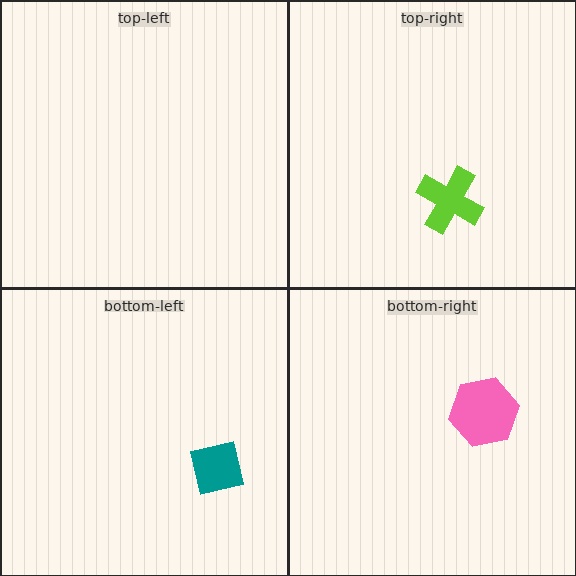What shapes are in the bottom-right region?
The pink hexagon.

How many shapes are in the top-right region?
1.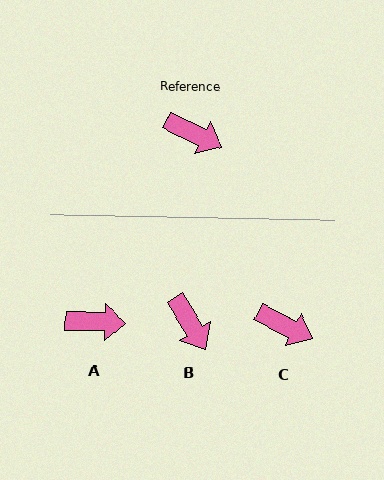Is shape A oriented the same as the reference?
No, it is off by about 24 degrees.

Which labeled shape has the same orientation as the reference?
C.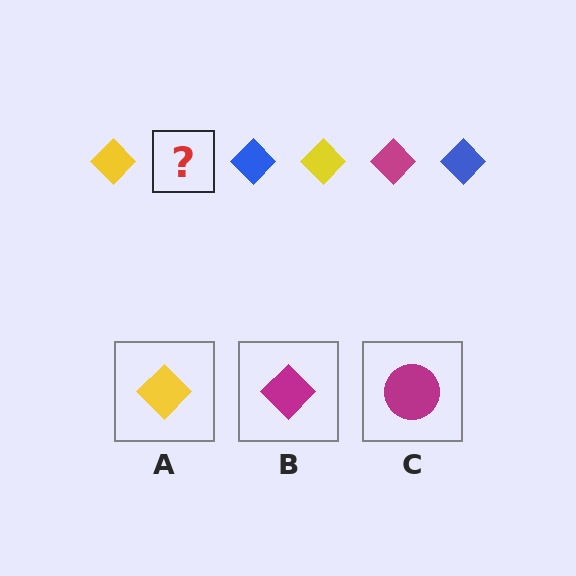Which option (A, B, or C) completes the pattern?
B.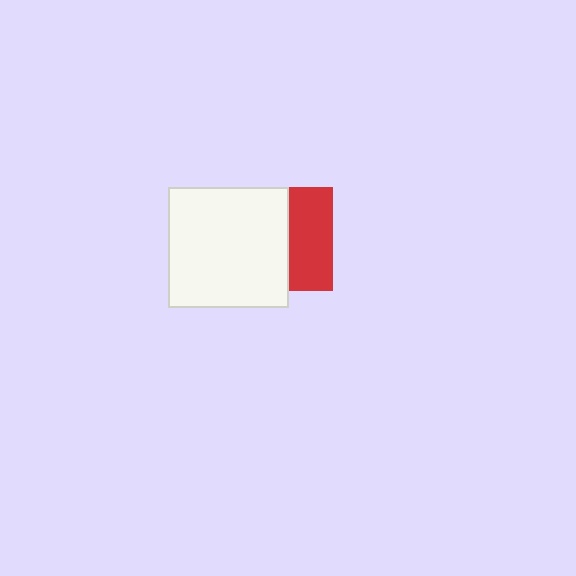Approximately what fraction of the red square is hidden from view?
Roughly 58% of the red square is hidden behind the white square.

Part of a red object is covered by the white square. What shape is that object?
It is a square.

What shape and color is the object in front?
The object in front is a white square.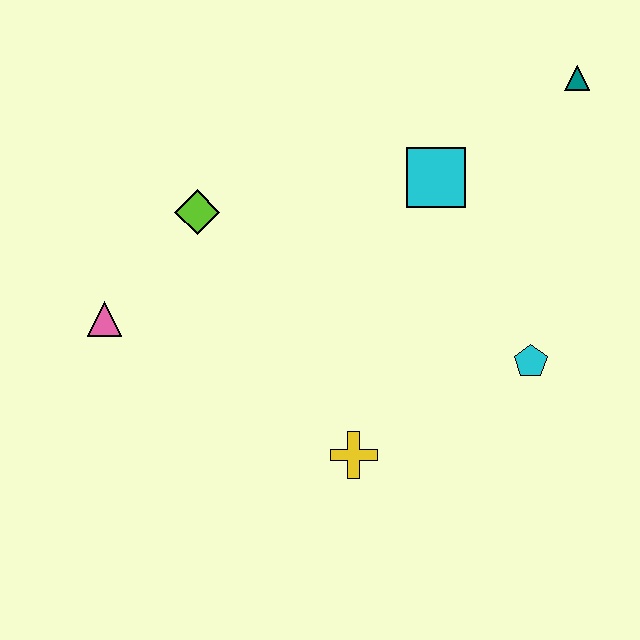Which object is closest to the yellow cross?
The cyan pentagon is closest to the yellow cross.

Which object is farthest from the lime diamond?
The teal triangle is farthest from the lime diamond.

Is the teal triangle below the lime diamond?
No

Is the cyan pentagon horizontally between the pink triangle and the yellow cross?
No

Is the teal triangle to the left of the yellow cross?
No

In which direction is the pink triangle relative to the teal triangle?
The pink triangle is to the left of the teal triangle.